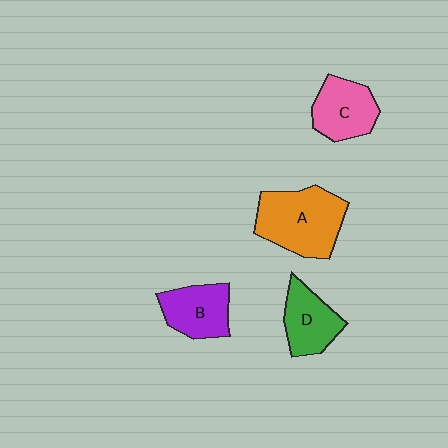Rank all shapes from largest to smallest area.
From largest to smallest: A (orange), C (pink), B (purple), D (green).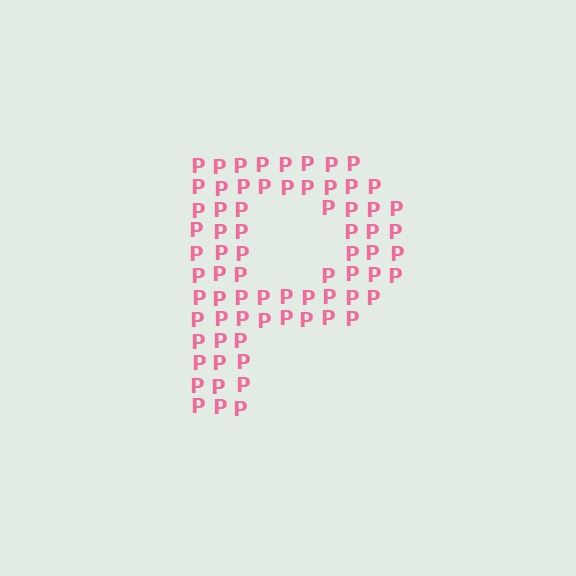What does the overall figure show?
The overall figure shows the letter P.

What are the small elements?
The small elements are letter P's.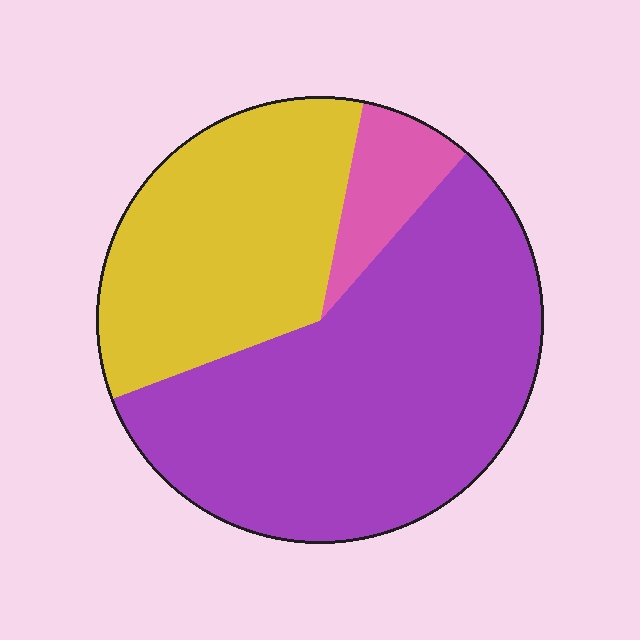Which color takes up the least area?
Pink, at roughly 10%.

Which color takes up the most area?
Purple, at roughly 60%.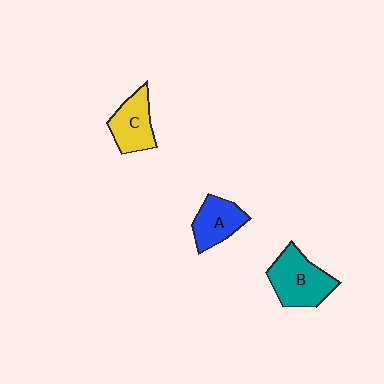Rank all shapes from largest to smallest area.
From largest to smallest: B (teal), C (yellow), A (blue).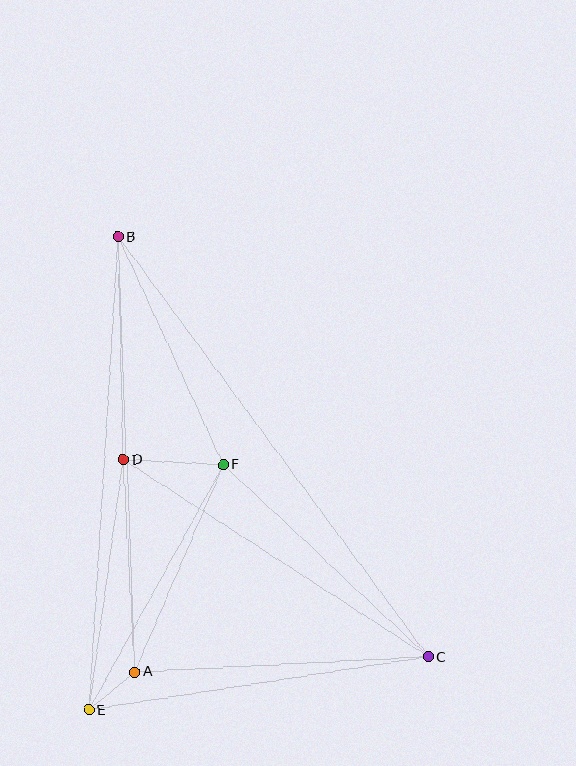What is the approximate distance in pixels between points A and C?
The distance between A and C is approximately 293 pixels.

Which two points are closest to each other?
Points A and E are closest to each other.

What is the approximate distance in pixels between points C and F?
The distance between C and F is approximately 281 pixels.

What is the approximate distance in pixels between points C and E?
The distance between C and E is approximately 344 pixels.